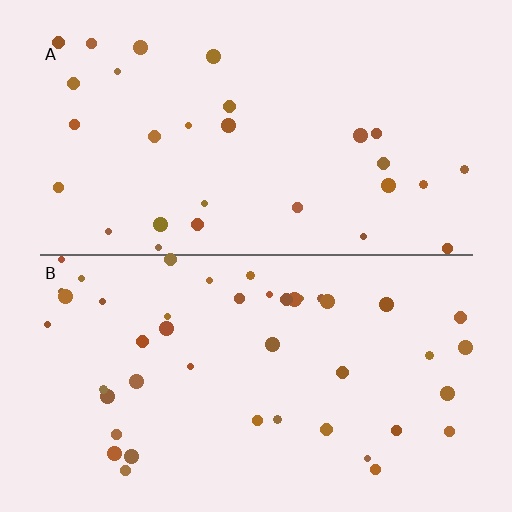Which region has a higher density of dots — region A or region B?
B (the bottom).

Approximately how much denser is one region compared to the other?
Approximately 1.5× — region B over region A.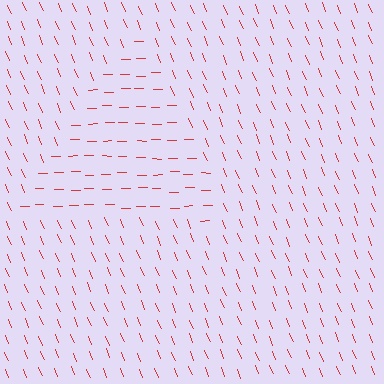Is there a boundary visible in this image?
Yes, there is a texture boundary formed by a change in line orientation.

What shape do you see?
I see a triangle.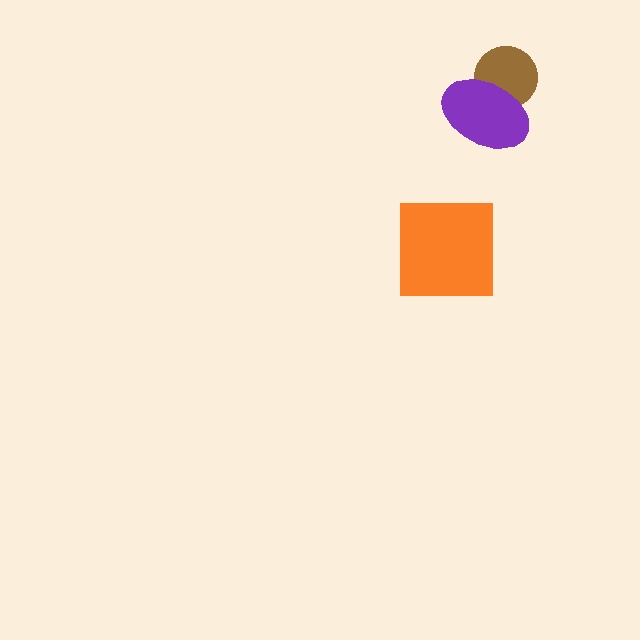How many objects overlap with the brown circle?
1 object overlaps with the brown circle.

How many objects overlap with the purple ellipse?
1 object overlaps with the purple ellipse.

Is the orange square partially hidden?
No, no other shape covers it.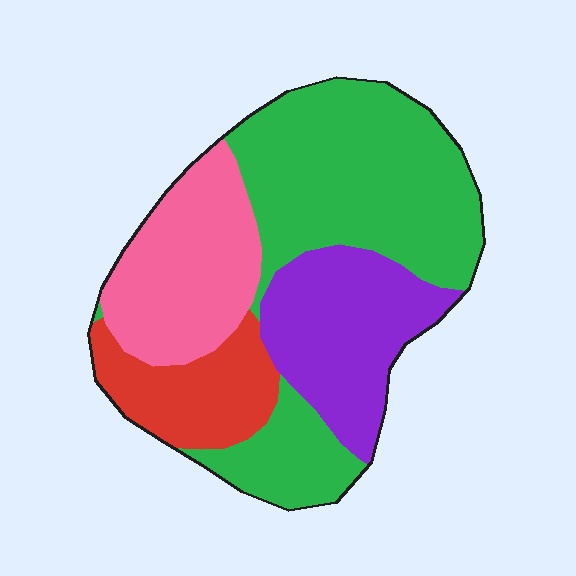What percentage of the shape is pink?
Pink takes up about one fifth (1/5) of the shape.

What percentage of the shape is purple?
Purple covers 21% of the shape.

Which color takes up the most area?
Green, at roughly 45%.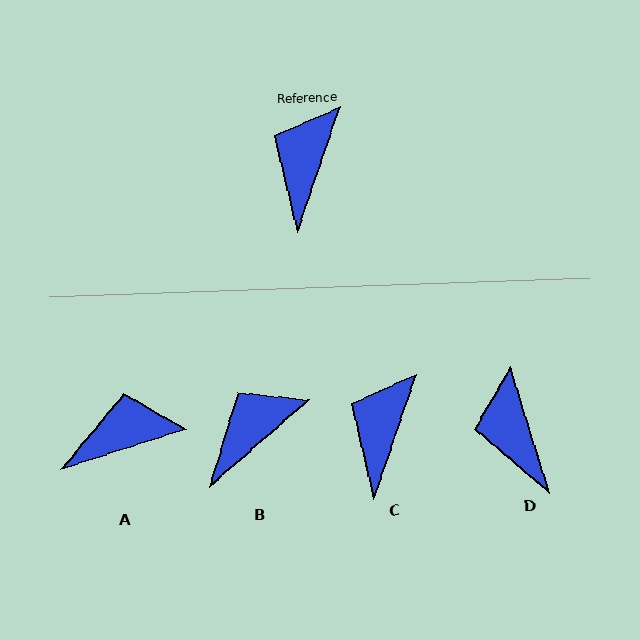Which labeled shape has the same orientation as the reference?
C.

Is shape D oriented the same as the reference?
No, it is off by about 36 degrees.